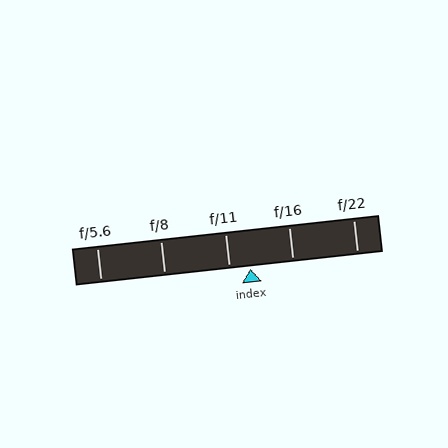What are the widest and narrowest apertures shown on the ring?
The widest aperture shown is f/5.6 and the narrowest is f/22.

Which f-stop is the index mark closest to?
The index mark is closest to f/11.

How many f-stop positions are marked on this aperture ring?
There are 5 f-stop positions marked.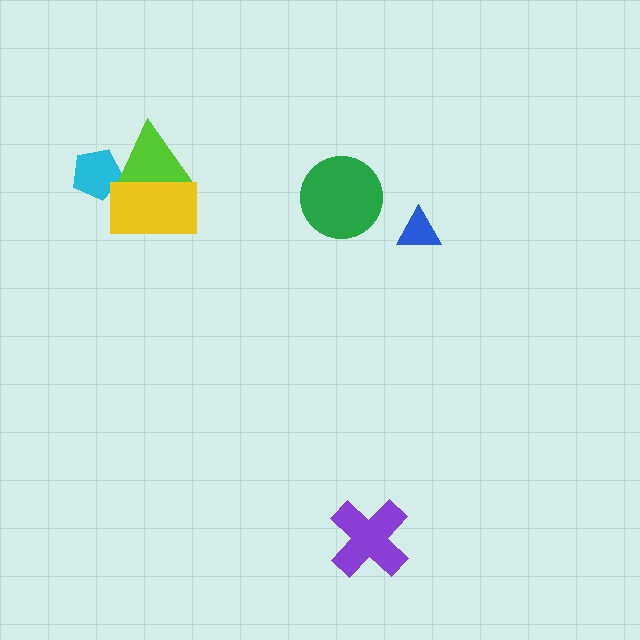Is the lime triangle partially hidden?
Yes, it is partially covered by another shape.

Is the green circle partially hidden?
No, no other shape covers it.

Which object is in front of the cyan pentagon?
The lime triangle is in front of the cyan pentagon.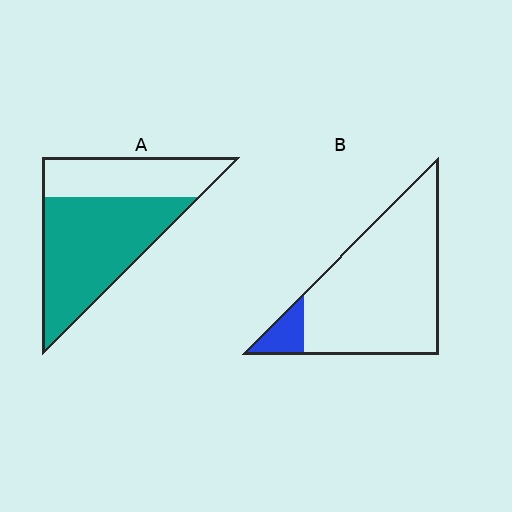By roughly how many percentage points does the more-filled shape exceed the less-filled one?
By roughly 55 percentage points (A over B).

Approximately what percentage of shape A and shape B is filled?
A is approximately 65% and B is approximately 10%.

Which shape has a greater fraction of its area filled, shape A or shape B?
Shape A.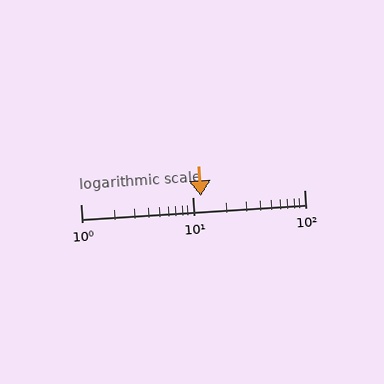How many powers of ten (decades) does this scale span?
The scale spans 2 decades, from 1 to 100.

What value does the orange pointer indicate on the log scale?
The pointer indicates approximately 12.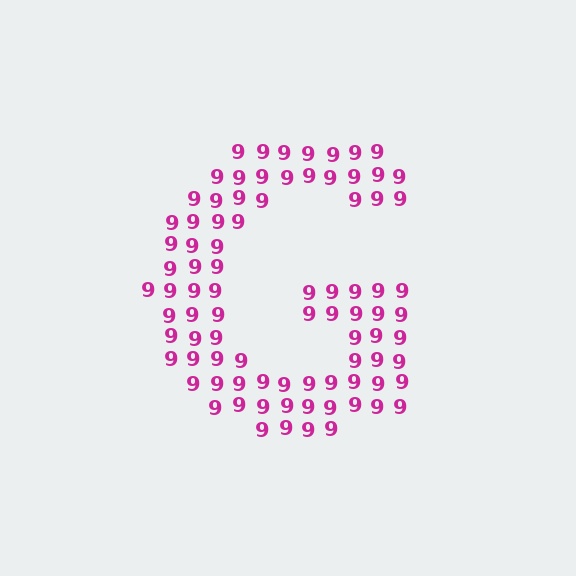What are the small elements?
The small elements are digit 9's.